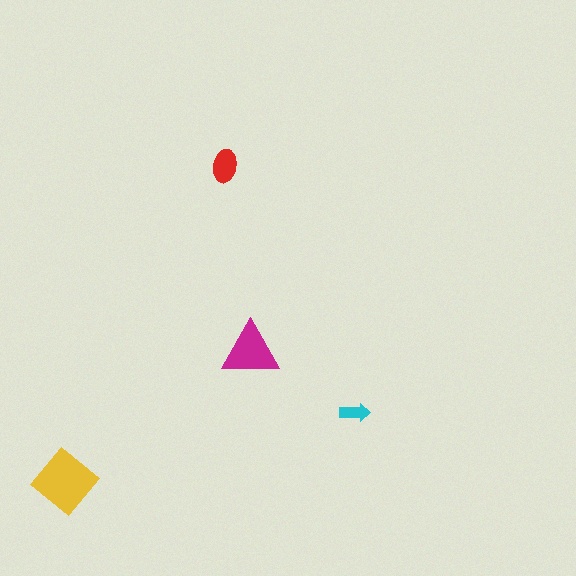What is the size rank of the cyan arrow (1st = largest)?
4th.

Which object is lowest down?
The yellow diamond is bottommost.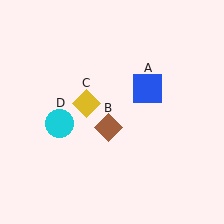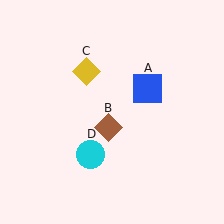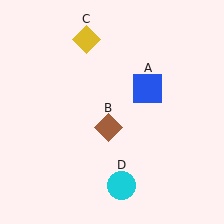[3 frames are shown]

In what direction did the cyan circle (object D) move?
The cyan circle (object D) moved down and to the right.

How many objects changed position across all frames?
2 objects changed position: yellow diamond (object C), cyan circle (object D).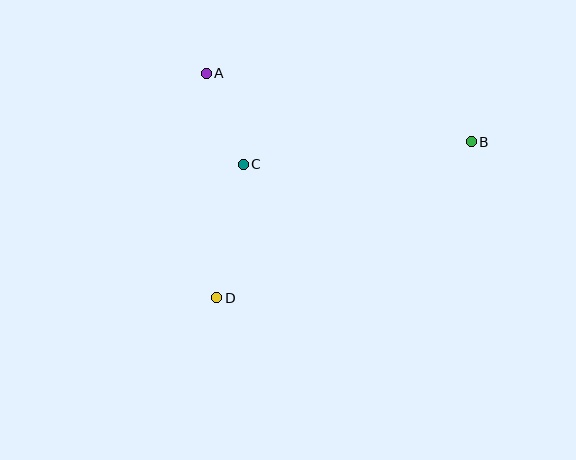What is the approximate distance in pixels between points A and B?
The distance between A and B is approximately 274 pixels.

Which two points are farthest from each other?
Points B and D are farthest from each other.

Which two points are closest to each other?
Points A and C are closest to each other.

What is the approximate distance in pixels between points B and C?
The distance between B and C is approximately 229 pixels.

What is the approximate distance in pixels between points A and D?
The distance between A and D is approximately 225 pixels.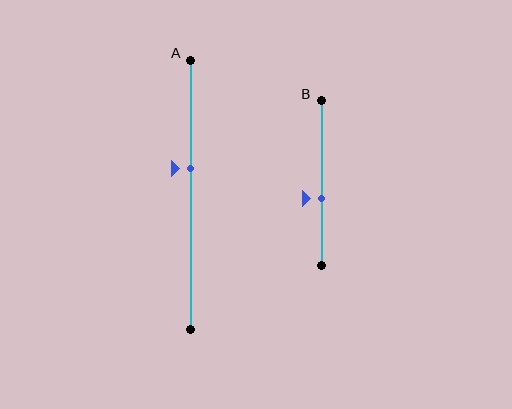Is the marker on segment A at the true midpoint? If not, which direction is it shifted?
No, the marker on segment A is shifted upward by about 10% of the segment length.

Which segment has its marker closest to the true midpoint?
Segment B has its marker closest to the true midpoint.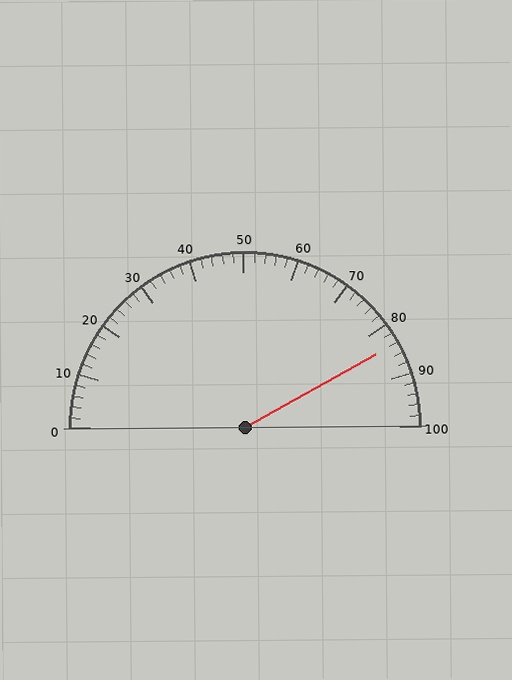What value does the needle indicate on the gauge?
The needle indicates approximately 84.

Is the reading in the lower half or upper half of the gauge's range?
The reading is in the upper half of the range (0 to 100).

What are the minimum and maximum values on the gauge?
The gauge ranges from 0 to 100.